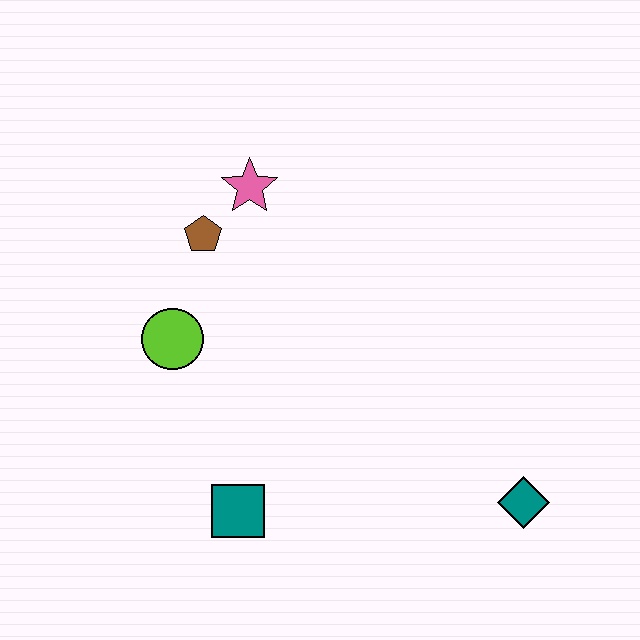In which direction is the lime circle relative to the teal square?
The lime circle is above the teal square.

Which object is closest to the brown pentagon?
The pink star is closest to the brown pentagon.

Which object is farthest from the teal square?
The pink star is farthest from the teal square.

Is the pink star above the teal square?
Yes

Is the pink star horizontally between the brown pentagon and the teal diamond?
Yes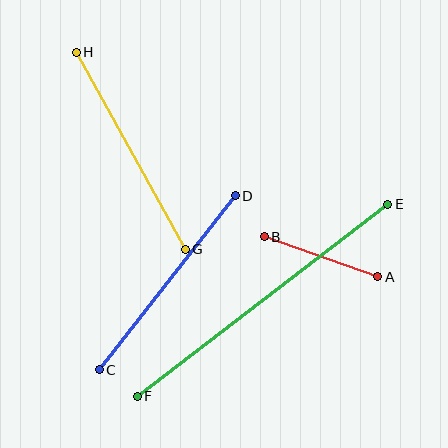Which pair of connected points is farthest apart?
Points E and F are farthest apart.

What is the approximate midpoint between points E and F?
The midpoint is at approximately (263, 300) pixels.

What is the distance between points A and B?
The distance is approximately 120 pixels.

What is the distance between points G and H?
The distance is approximately 225 pixels.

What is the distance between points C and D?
The distance is approximately 221 pixels.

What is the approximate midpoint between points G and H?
The midpoint is at approximately (131, 151) pixels.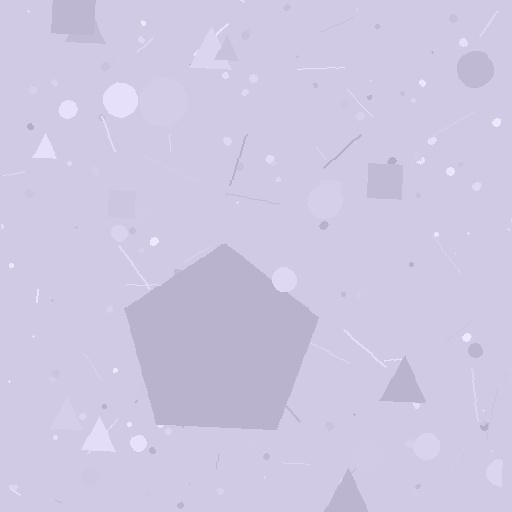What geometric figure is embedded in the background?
A pentagon is embedded in the background.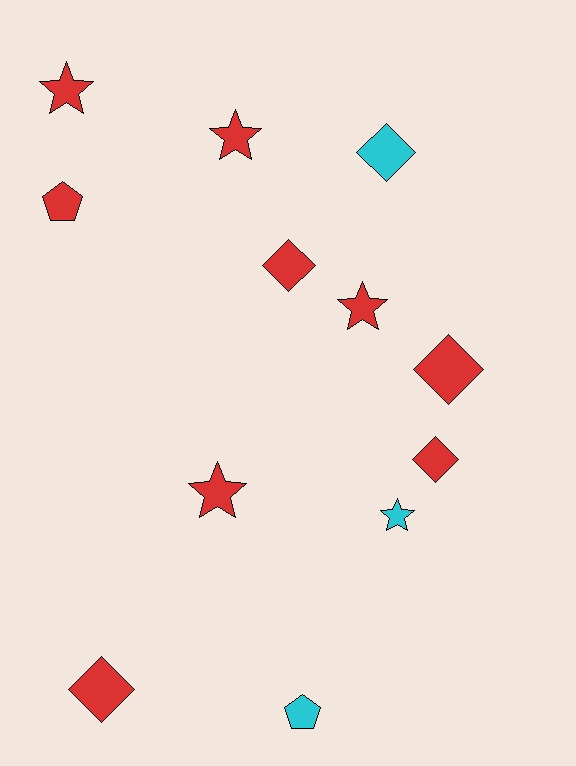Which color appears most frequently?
Red, with 9 objects.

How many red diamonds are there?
There are 4 red diamonds.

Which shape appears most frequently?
Star, with 5 objects.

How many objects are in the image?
There are 12 objects.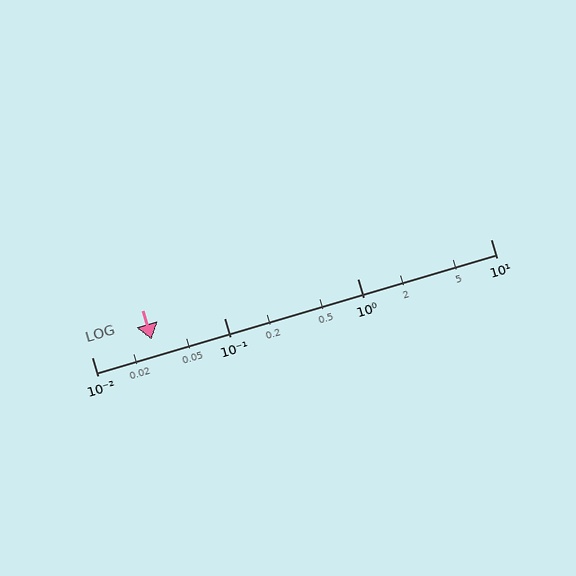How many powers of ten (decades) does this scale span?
The scale spans 3 decades, from 0.01 to 10.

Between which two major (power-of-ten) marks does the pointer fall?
The pointer is between 0.01 and 0.1.